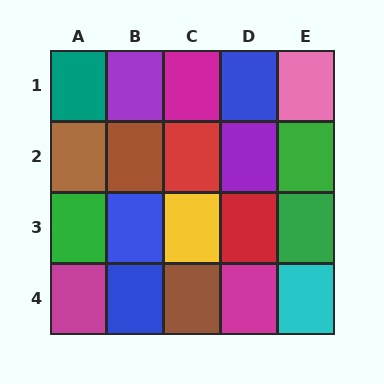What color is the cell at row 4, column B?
Blue.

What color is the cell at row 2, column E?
Green.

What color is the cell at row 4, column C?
Brown.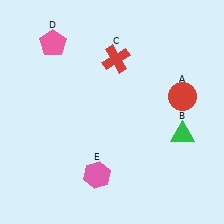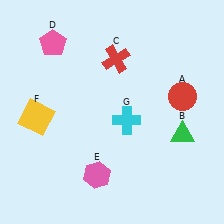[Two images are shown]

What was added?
A yellow square (F), a cyan cross (G) were added in Image 2.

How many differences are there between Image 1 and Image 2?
There are 2 differences between the two images.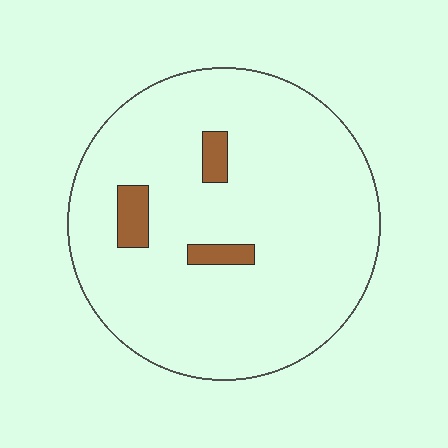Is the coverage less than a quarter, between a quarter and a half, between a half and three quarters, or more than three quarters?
Less than a quarter.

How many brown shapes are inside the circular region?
3.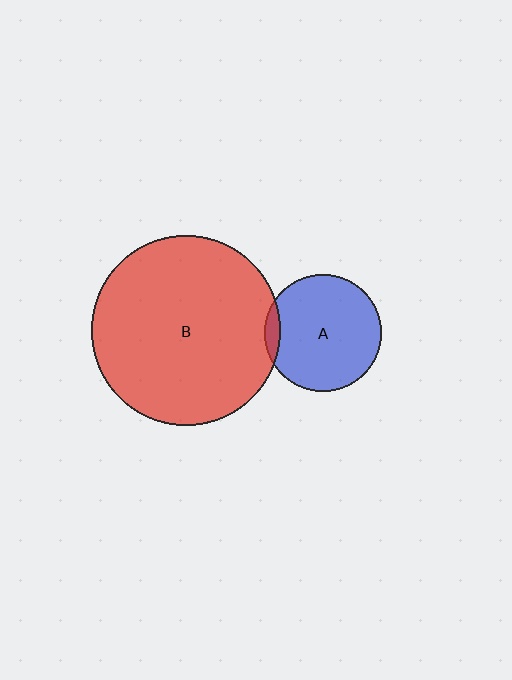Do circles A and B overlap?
Yes.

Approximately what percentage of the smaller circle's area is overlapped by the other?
Approximately 5%.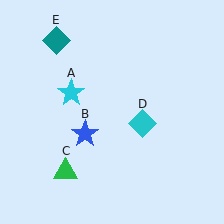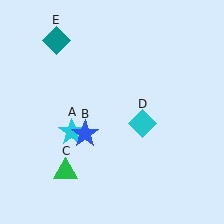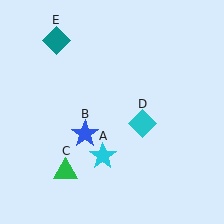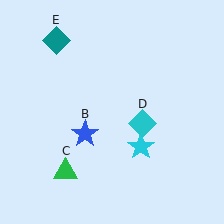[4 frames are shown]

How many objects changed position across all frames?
1 object changed position: cyan star (object A).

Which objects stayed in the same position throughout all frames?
Blue star (object B) and green triangle (object C) and cyan diamond (object D) and teal diamond (object E) remained stationary.